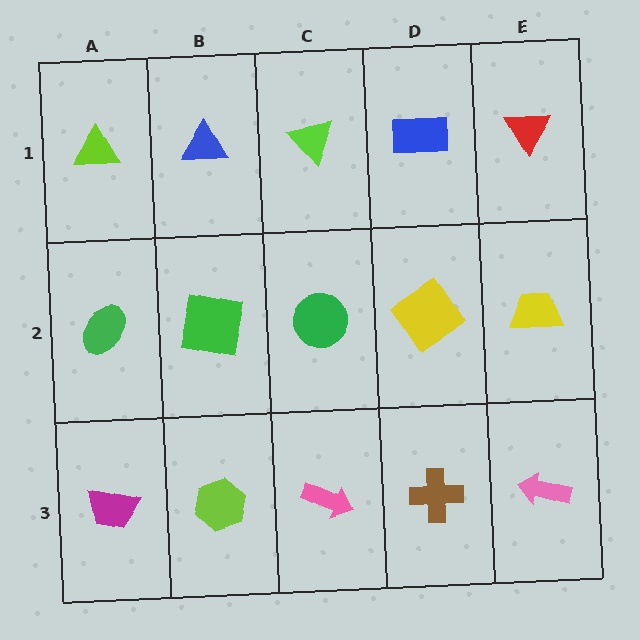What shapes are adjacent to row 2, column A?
A lime triangle (row 1, column A), a magenta trapezoid (row 3, column A), a green square (row 2, column B).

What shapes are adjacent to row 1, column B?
A green square (row 2, column B), a lime triangle (row 1, column A), a lime triangle (row 1, column C).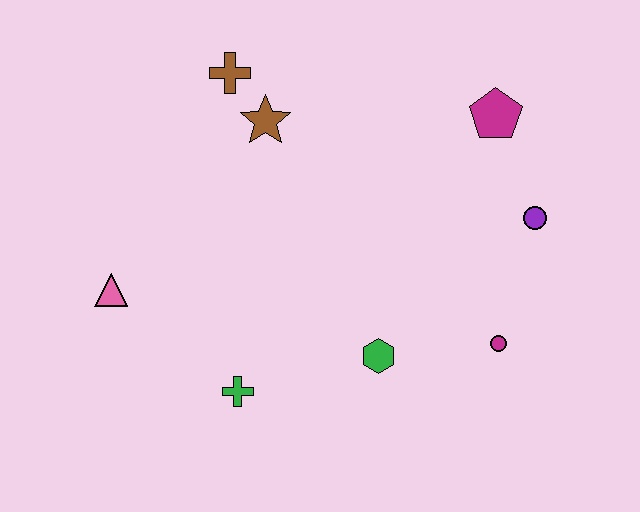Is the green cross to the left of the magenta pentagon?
Yes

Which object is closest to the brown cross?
The brown star is closest to the brown cross.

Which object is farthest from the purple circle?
The pink triangle is farthest from the purple circle.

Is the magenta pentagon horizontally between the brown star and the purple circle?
Yes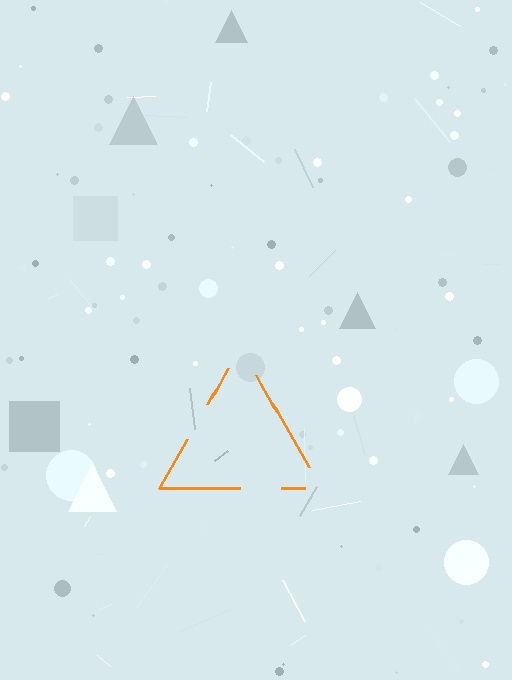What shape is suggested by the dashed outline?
The dashed outline suggests a triangle.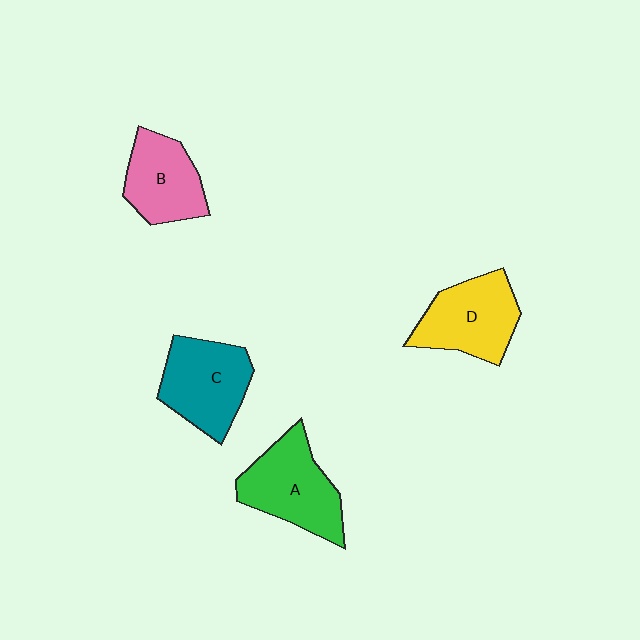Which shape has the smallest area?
Shape B (pink).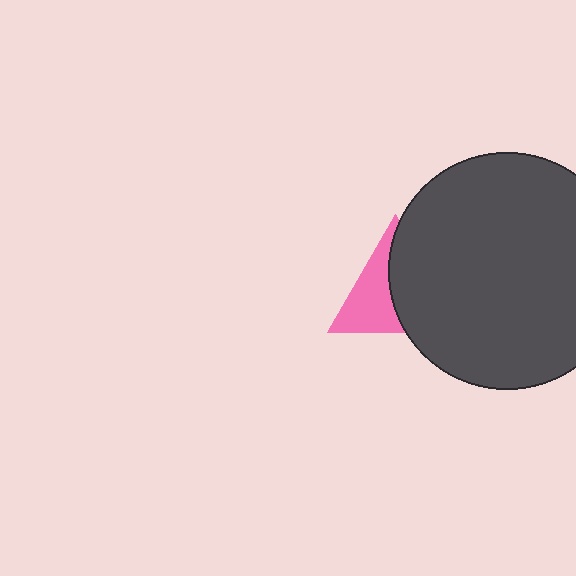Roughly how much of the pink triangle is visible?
About half of it is visible (roughly 46%).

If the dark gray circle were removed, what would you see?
You would see the complete pink triangle.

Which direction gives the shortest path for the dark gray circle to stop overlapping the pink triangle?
Moving right gives the shortest separation.